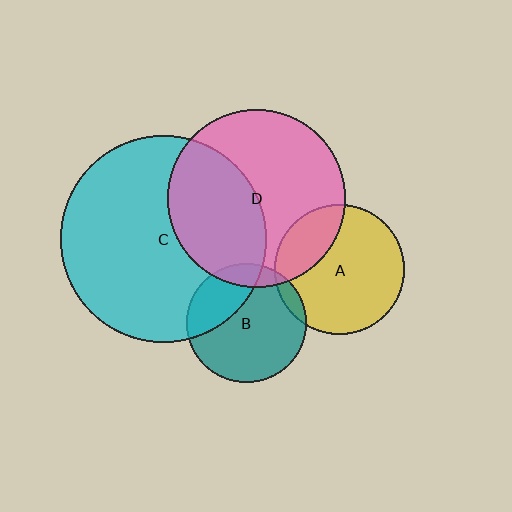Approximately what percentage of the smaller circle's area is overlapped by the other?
Approximately 25%.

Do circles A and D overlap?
Yes.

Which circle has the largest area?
Circle C (cyan).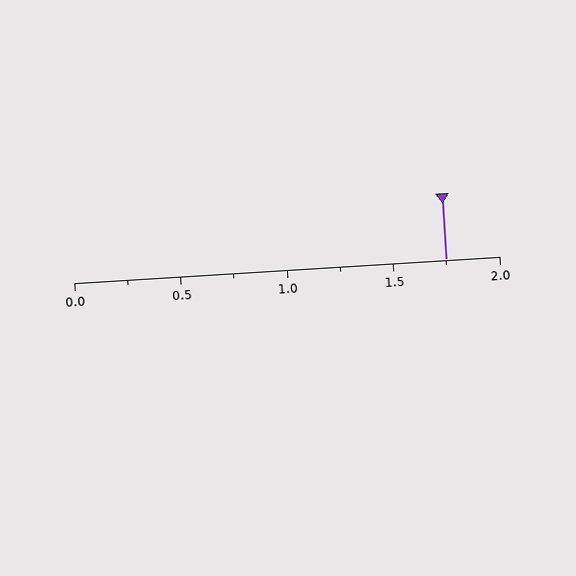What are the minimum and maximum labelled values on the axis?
The axis runs from 0.0 to 2.0.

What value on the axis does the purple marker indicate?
The marker indicates approximately 1.75.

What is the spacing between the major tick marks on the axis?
The major ticks are spaced 0.5 apart.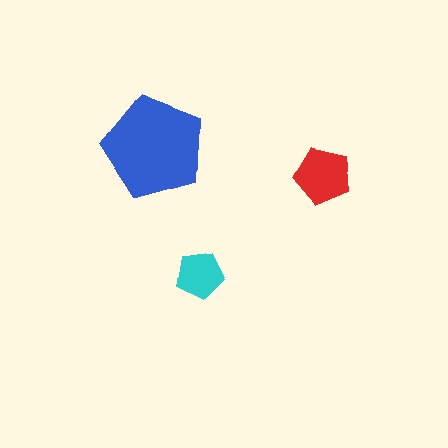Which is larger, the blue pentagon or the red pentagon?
The blue one.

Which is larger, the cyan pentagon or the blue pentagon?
The blue one.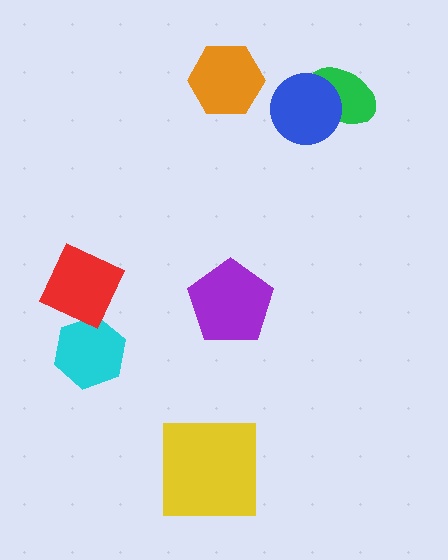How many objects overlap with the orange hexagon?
0 objects overlap with the orange hexagon.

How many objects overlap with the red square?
0 objects overlap with the red square.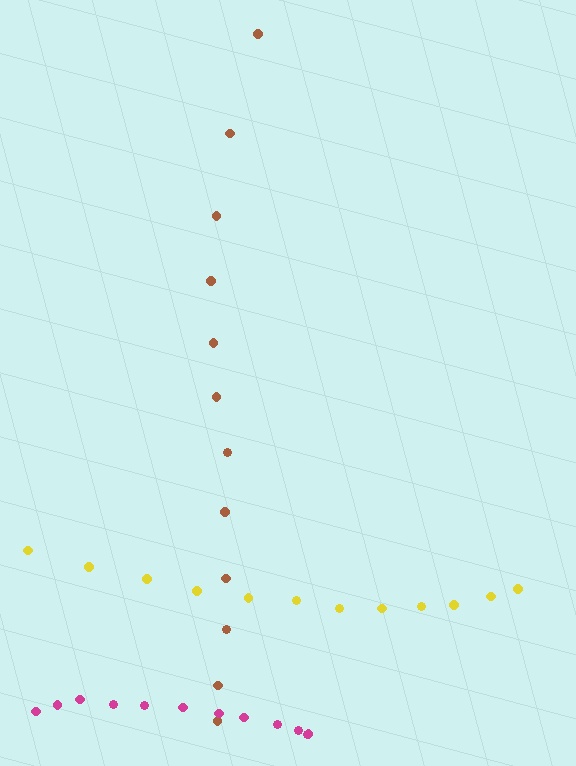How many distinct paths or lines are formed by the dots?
There are 3 distinct paths.